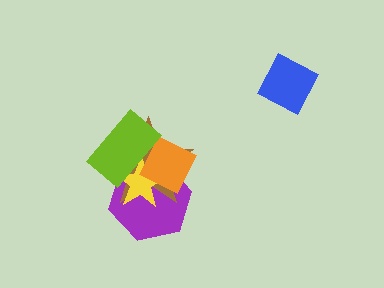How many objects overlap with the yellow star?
4 objects overlap with the yellow star.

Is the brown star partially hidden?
Yes, it is partially covered by another shape.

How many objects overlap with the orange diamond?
4 objects overlap with the orange diamond.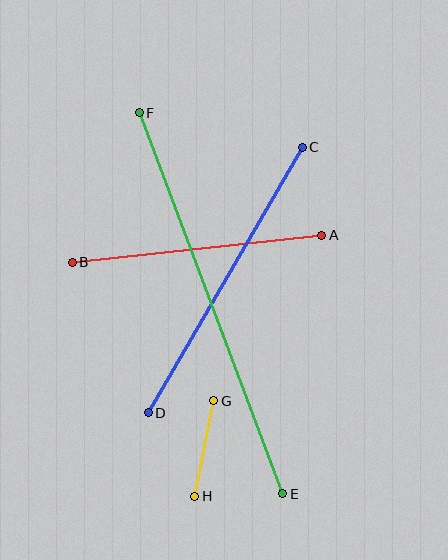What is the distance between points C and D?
The distance is approximately 307 pixels.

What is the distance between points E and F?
The distance is approximately 407 pixels.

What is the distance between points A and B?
The distance is approximately 251 pixels.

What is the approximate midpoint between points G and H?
The midpoint is at approximately (204, 449) pixels.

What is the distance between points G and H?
The distance is approximately 97 pixels.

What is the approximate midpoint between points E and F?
The midpoint is at approximately (211, 303) pixels.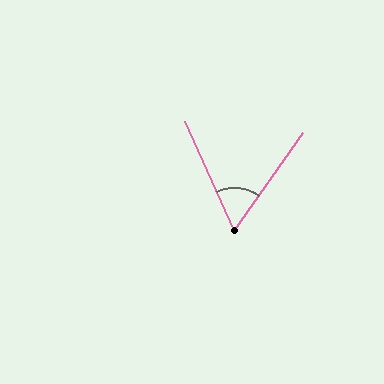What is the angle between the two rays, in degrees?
Approximately 60 degrees.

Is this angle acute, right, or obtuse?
It is acute.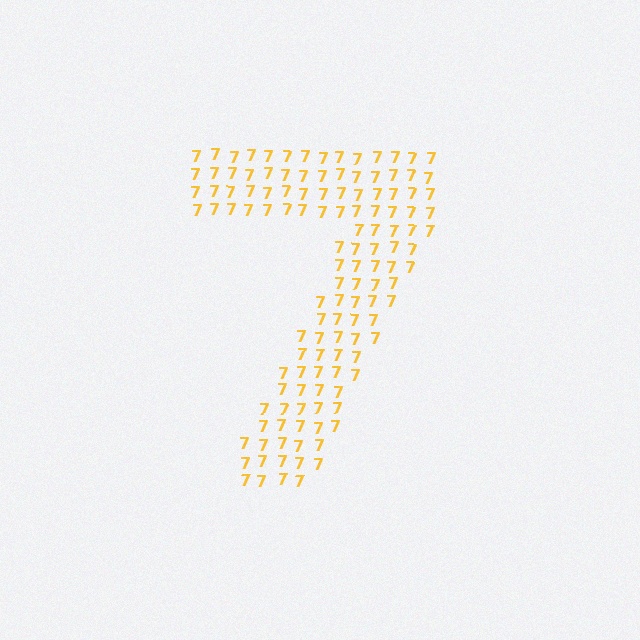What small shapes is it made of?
It is made of small digit 7's.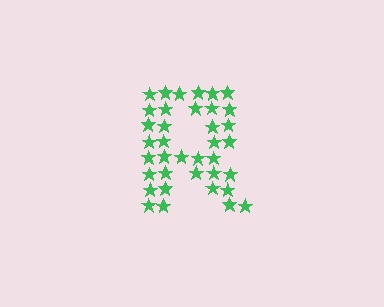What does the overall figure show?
The overall figure shows the letter R.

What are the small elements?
The small elements are stars.